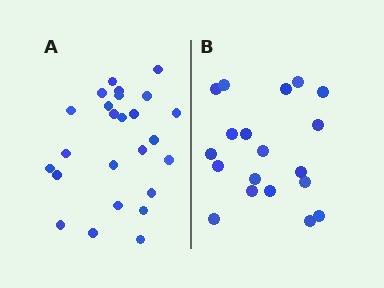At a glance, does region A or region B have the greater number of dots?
Region A (the left region) has more dots.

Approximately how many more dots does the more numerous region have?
Region A has about 6 more dots than region B.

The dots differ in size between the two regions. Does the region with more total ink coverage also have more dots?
No. Region B has more total ink coverage because its dots are larger, but region A actually contains more individual dots. Total area can be misleading — the number of items is what matters here.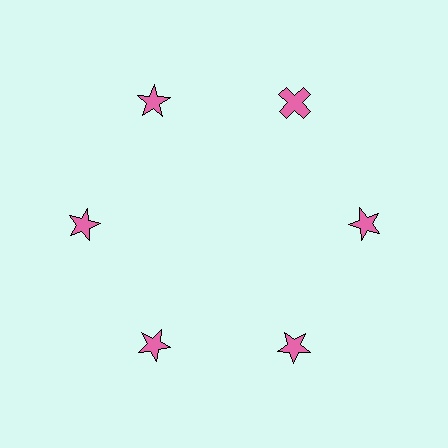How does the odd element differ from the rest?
It has a different shape: cross instead of star.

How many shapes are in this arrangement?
There are 6 shapes arranged in a ring pattern.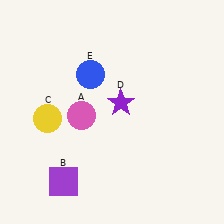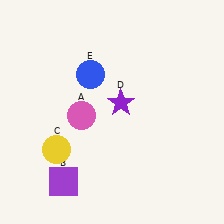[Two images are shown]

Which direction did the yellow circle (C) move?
The yellow circle (C) moved down.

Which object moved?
The yellow circle (C) moved down.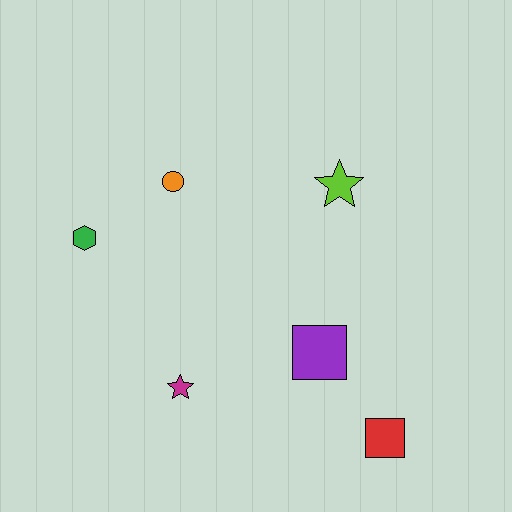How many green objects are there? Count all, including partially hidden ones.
There is 1 green object.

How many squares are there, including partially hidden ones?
There are 2 squares.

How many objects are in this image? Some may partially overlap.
There are 6 objects.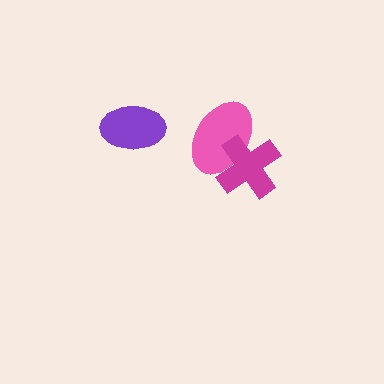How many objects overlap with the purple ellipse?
0 objects overlap with the purple ellipse.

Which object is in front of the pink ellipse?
The magenta cross is in front of the pink ellipse.